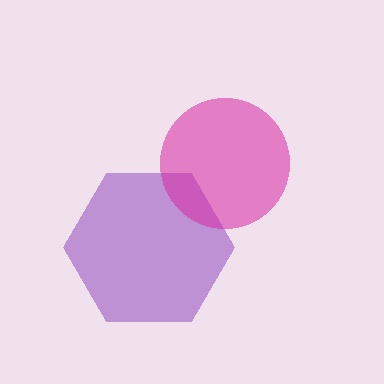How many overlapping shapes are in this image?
There are 2 overlapping shapes in the image.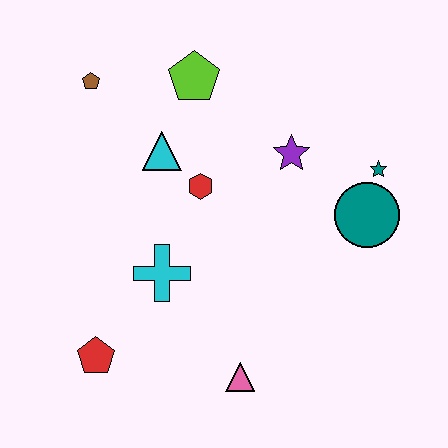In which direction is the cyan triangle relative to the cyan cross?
The cyan triangle is above the cyan cross.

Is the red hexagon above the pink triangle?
Yes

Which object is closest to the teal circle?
The teal star is closest to the teal circle.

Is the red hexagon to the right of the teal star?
No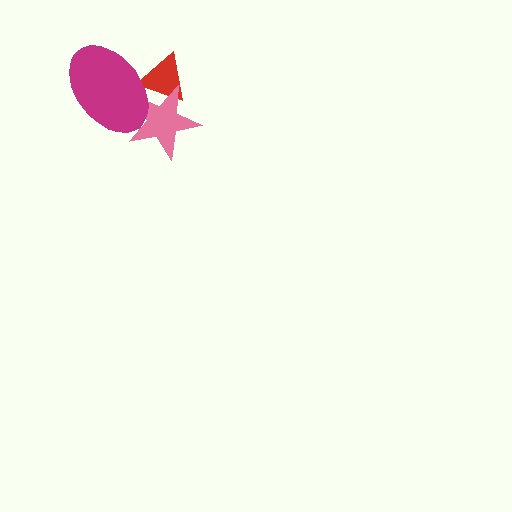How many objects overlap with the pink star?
2 objects overlap with the pink star.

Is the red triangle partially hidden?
Yes, it is partially covered by another shape.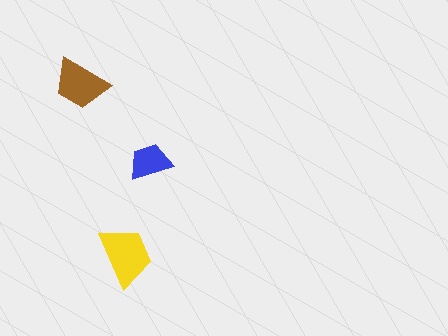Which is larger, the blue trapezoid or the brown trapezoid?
The brown one.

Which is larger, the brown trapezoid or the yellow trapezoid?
The yellow one.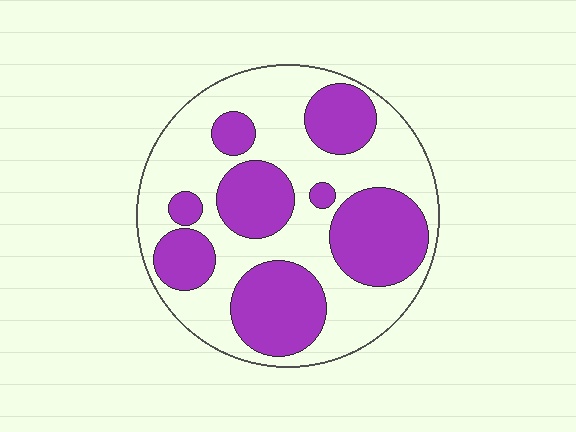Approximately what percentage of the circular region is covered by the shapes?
Approximately 40%.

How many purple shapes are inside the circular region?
8.